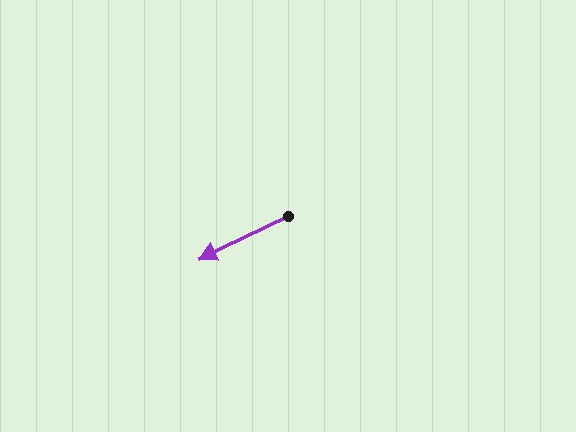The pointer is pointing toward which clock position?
Roughly 8 o'clock.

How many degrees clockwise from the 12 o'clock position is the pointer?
Approximately 244 degrees.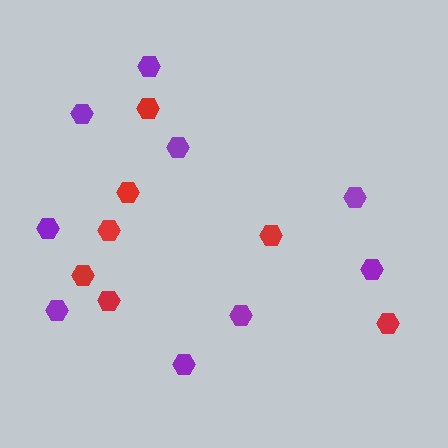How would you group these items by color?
There are 2 groups: one group of purple hexagons (9) and one group of red hexagons (7).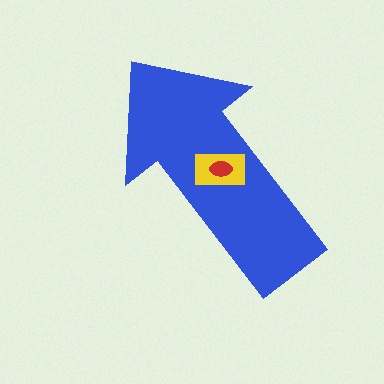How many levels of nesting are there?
3.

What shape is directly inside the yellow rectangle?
The red ellipse.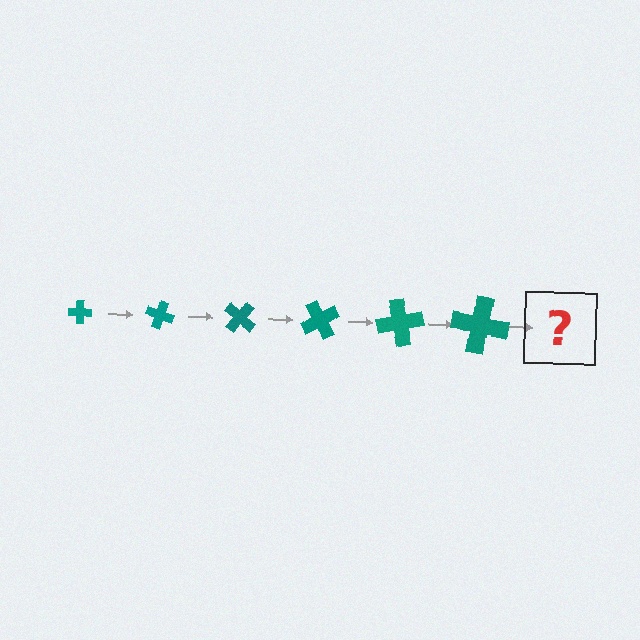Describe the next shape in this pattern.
It should be a cross, larger than the previous one and rotated 120 degrees from the start.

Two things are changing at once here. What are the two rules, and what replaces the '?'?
The two rules are that the cross grows larger each step and it rotates 20 degrees each step. The '?' should be a cross, larger than the previous one and rotated 120 degrees from the start.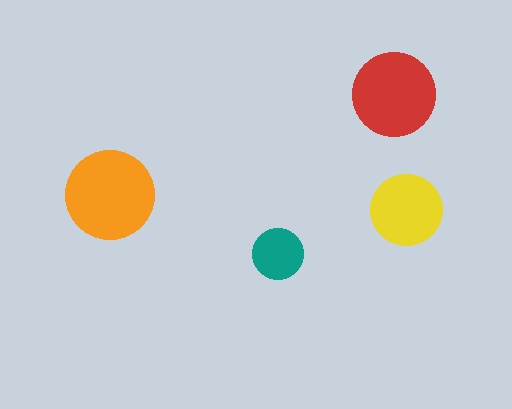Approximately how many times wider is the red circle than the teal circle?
About 1.5 times wider.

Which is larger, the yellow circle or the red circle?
The red one.